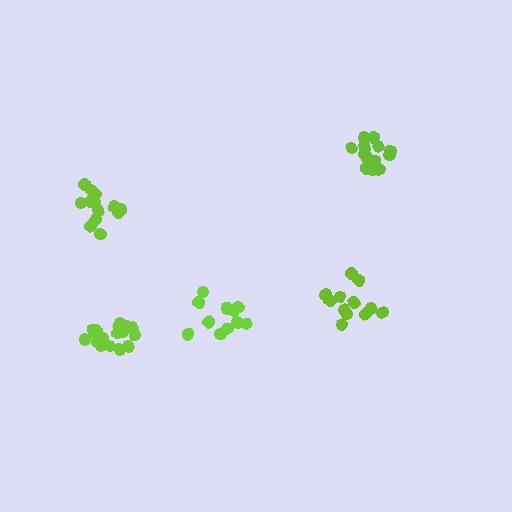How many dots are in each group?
Group 1: 11 dots, Group 2: 12 dots, Group 3: 17 dots, Group 4: 13 dots, Group 5: 15 dots (68 total).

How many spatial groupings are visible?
There are 5 spatial groupings.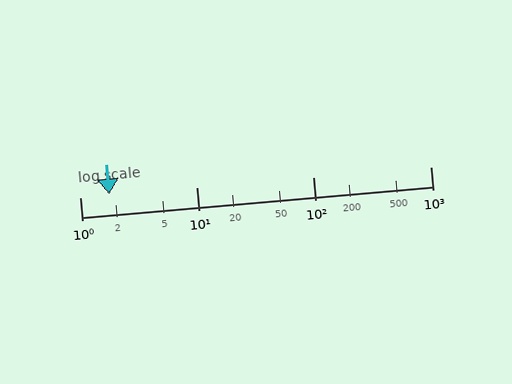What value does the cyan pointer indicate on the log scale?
The pointer indicates approximately 1.8.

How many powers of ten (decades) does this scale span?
The scale spans 3 decades, from 1 to 1000.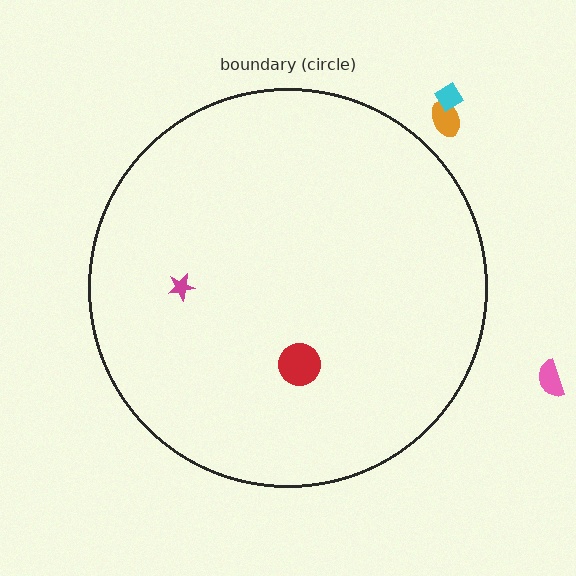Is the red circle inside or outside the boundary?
Inside.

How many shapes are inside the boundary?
2 inside, 3 outside.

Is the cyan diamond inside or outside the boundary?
Outside.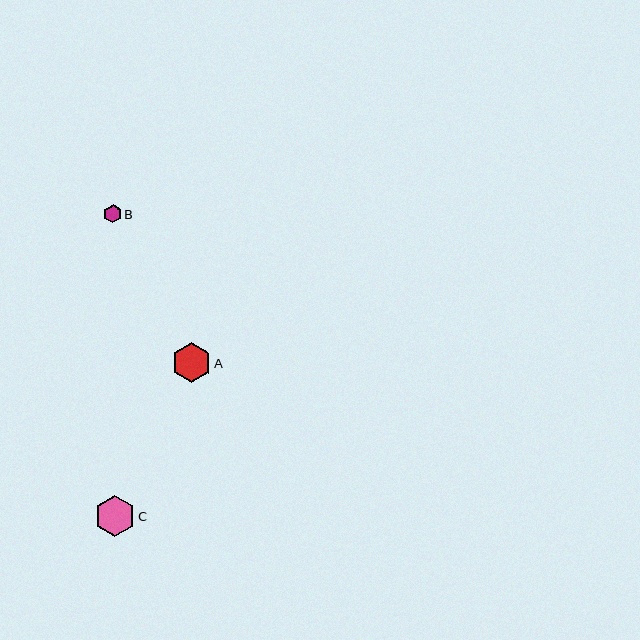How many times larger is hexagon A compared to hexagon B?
Hexagon A is approximately 2.2 times the size of hexagon B.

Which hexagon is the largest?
Hexagon C is the largest with a size of approximately 41 pixels.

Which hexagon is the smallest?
Hexagon B is the smallest with a size of approximately 18 pixels.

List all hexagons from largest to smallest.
From largest to smallest: C, A, B.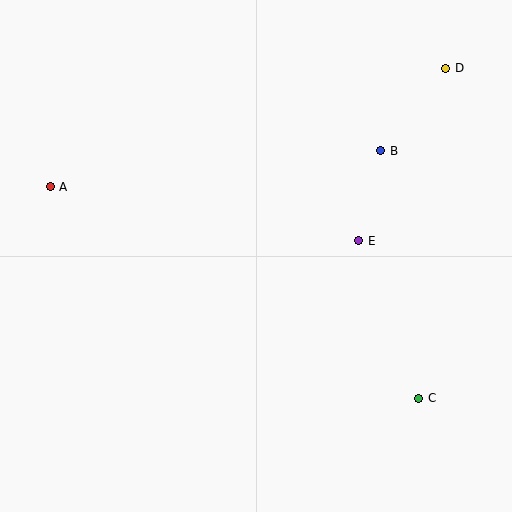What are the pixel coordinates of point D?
Point D is at (446, 68).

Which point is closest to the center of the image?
Point E at (359, 241) is closest to the center.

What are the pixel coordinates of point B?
Point B is at (381, 151).